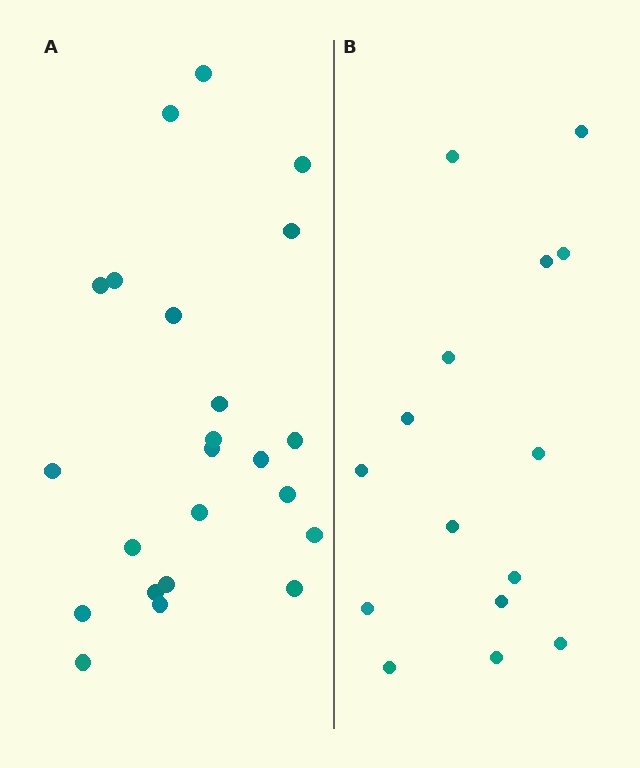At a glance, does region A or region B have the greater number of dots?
Region A (the left region) has more dots.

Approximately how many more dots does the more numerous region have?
Region A has roughly 8 or so more dots than region B.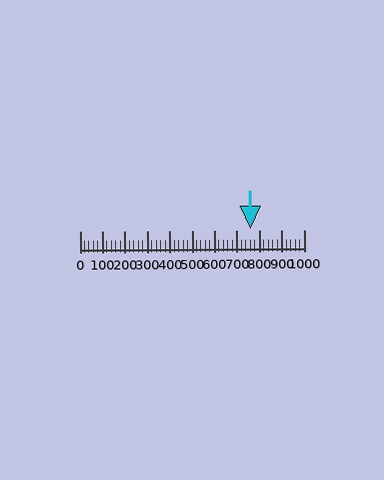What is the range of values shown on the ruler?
The ruler shows values from 0 to 1000.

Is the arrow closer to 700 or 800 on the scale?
The arrow is closer to 800.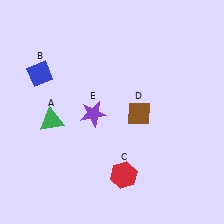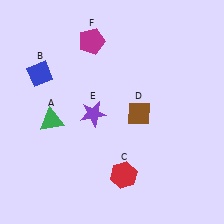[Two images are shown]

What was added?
A magenta pentagon (F) was added in Image 2.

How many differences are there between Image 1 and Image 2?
There is 1 difference between the two images.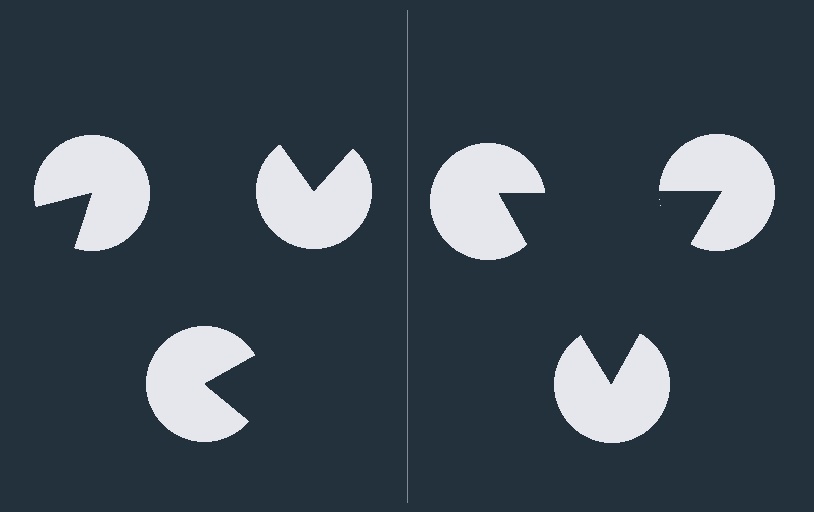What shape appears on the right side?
An illusory triangle.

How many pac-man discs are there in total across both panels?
6 — 3 on each side.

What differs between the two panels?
The pac-man discs are positioned identically on both sides; only the wedge orientations differ. On the right they align to a triangle; on the left they are misaligned.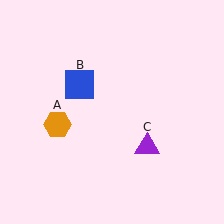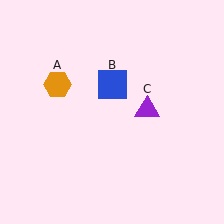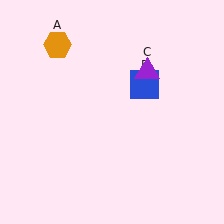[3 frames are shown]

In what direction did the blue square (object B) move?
The blue square (object B) moved right.